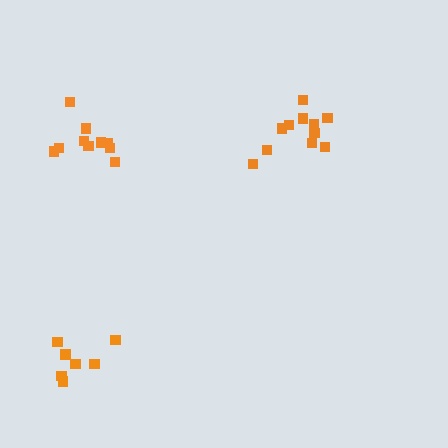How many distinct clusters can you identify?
There are 3 distinct clusters.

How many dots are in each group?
Group 1: 12 dots, Group 2: 7 dots, Group 3: 10 dots (29 total).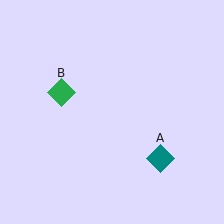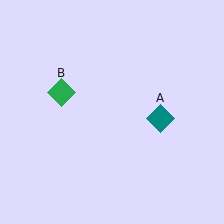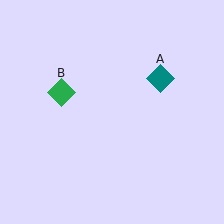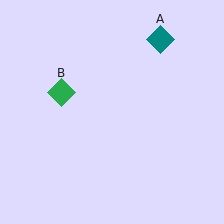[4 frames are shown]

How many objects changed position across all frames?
1 object changed position: teal diamond (object A).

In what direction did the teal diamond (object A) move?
The teal diamond (object A) moved up.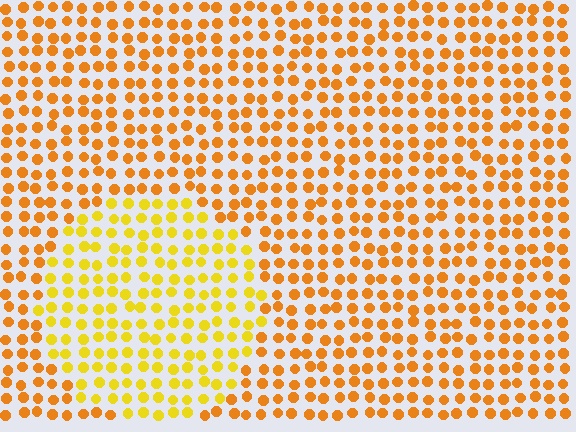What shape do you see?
I see a circle.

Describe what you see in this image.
The image is filled with small orange elements in a uniform arrangement. A circle-shaped region is visible where the elements are tinted to a slightly different hue, forming a subtle color boundary.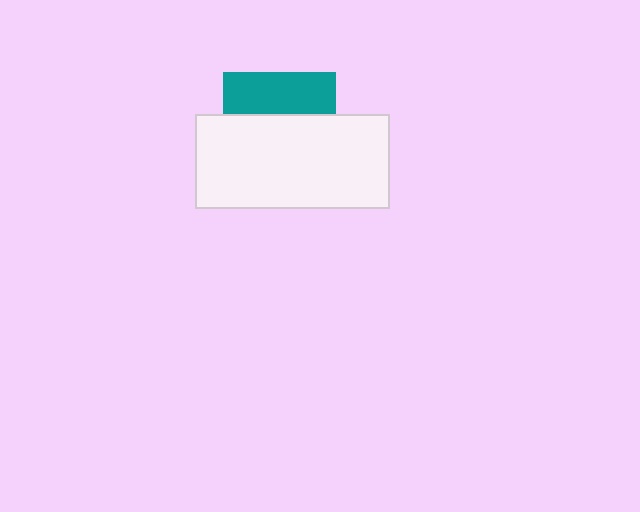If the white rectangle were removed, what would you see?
You would see the complete teal square.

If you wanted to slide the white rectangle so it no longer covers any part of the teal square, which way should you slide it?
Slide it down — that is the most direct way to separate the two shapes.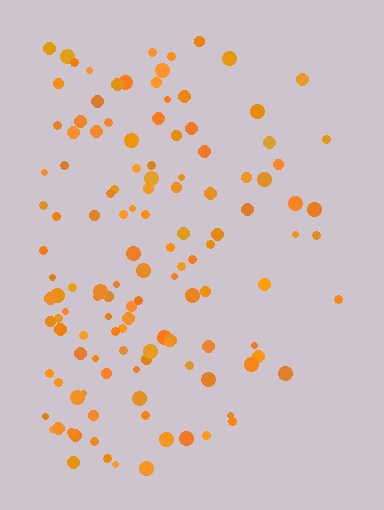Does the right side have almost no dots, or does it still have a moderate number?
Still a moderate number, just noticeably fewer than the left.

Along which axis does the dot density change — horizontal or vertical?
Horizontal.